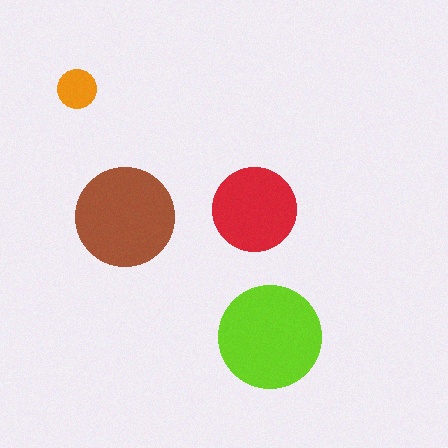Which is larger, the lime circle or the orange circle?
The lime one.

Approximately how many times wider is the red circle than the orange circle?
About 2 times wider.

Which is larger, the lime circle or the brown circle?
The lime one.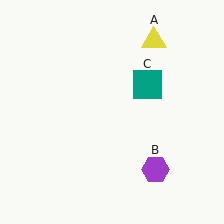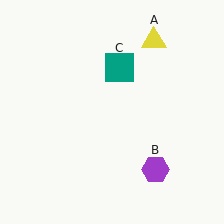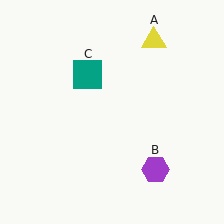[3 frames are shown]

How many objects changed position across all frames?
1 object changed position: teal square (object C).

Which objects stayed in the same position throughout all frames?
Yellow triangle (object A) and purple hexagon (object B) remained stationary.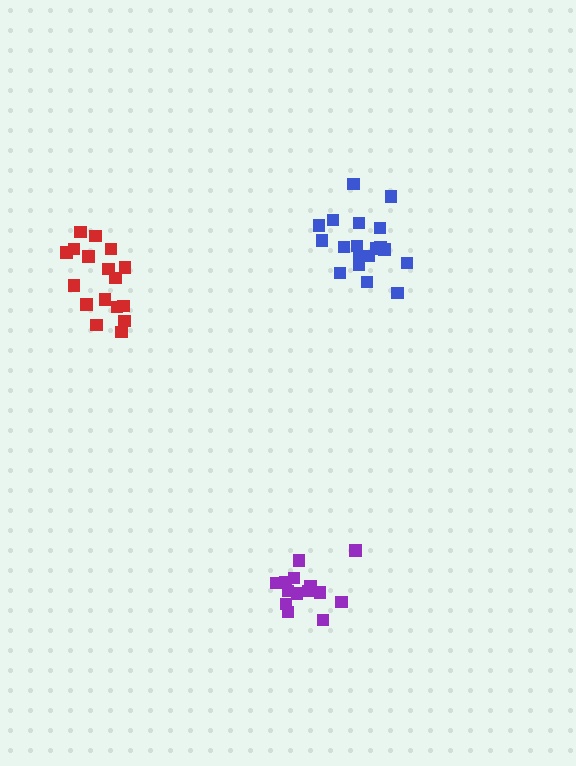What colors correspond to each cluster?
The clusters are colored: red, purple, blue.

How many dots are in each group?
Group 1: 17 dots, Group 2: 14 dots, Group 3: 19 dots (50 total).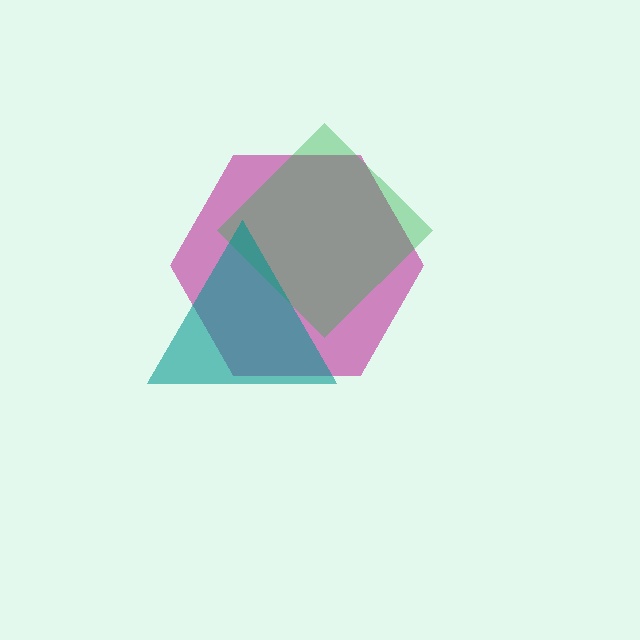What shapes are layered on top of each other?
The layered shapes are: a magenta hexagon, a green diamond, a teal triangle.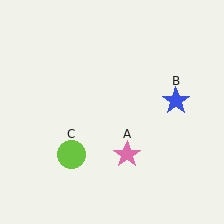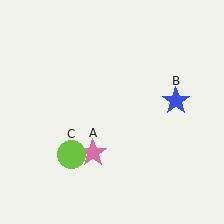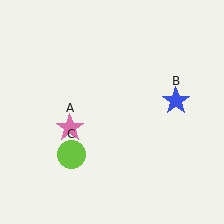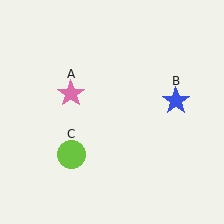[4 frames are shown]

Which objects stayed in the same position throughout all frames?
Blue star (object B) and lime circle (object C) remained stationary.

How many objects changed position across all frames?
1 object changed position: pink star (object A).